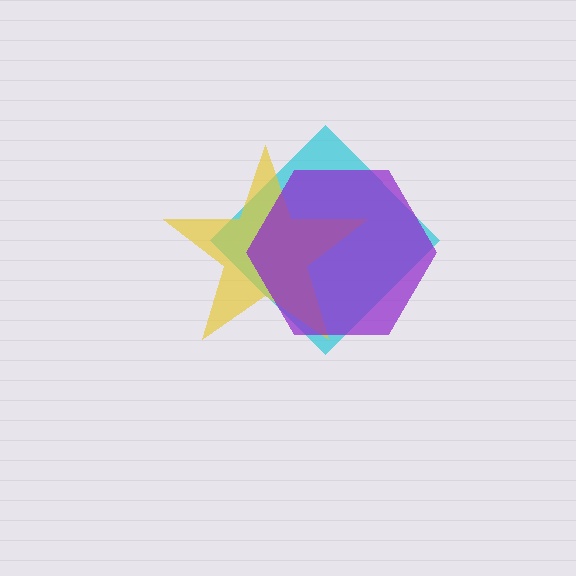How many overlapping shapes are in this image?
There are 3 overlapping shapes in the image.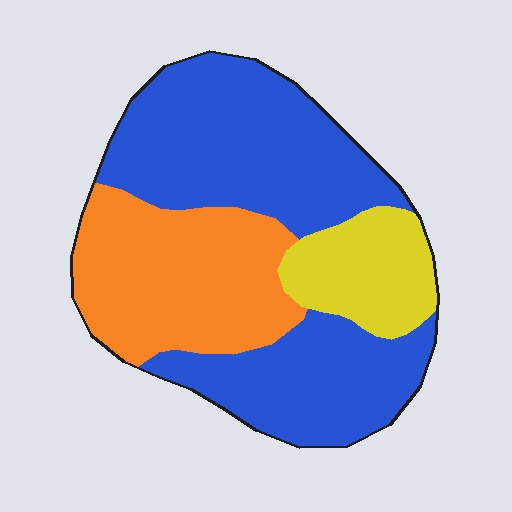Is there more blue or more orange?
Blue.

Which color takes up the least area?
Yellow, at roughly 15%.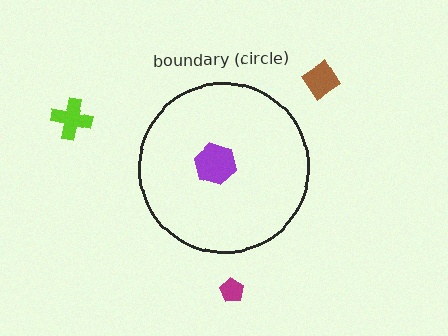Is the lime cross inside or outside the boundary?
Outside.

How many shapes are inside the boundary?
1 inside, 3 outside.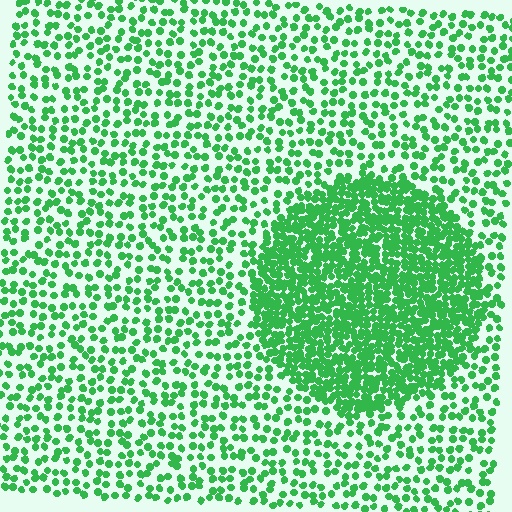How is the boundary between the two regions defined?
The boundary is defined by a change in element density (approximately 2.6x ratio). All elements are the same color, size, and shape.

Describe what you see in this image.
The image contains small green elements arranged at two different densities. A circle-shaped region is visible where the elements are more densely packed than the surrounding area.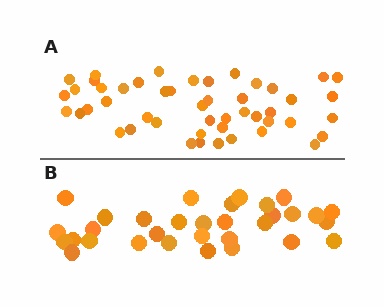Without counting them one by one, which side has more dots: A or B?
Region A (the top region) has more dots.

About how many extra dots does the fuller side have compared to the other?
Region A has approximately 15 more dots than region B.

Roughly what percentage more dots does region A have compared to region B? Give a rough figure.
About 50% more.